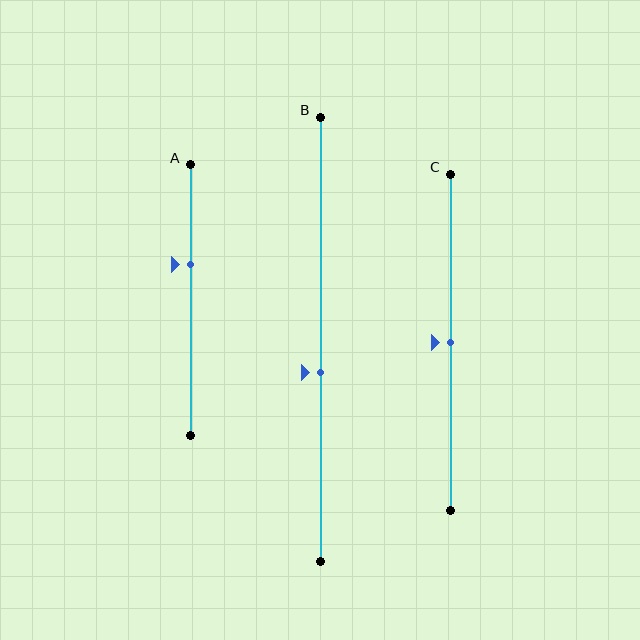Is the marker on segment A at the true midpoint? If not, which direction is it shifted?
No, the marker on segment A is shifted upward by about 13% of the segment length.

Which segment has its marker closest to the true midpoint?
Segment C has its marker closest to the true midpoint.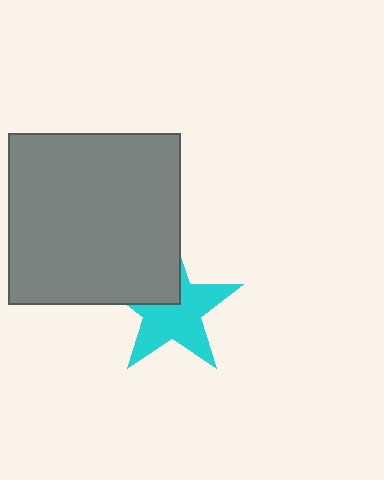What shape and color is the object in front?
The object in front is a gray square.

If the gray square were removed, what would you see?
You would see the complete cyan star.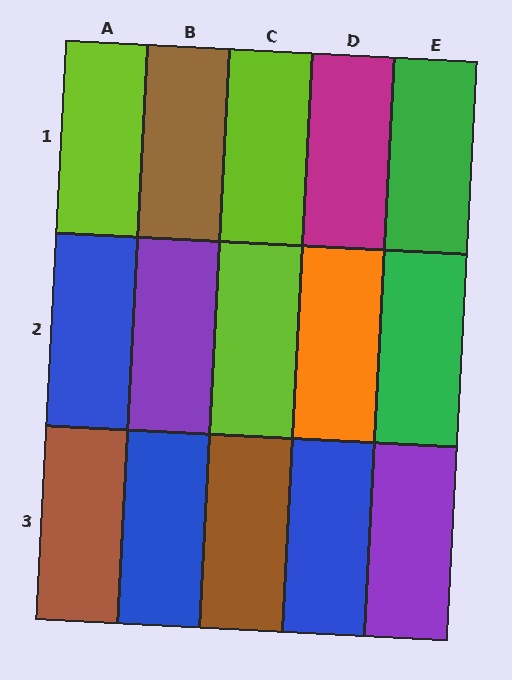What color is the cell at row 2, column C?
Lime.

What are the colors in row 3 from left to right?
Brown, blue, brown, blue, purple.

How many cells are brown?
3 cells are brown.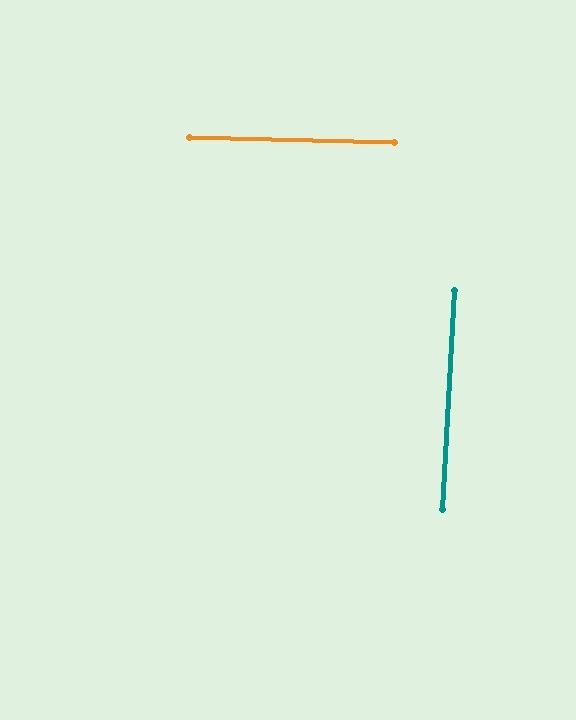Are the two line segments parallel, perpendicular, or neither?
Perpendicular — they meet at approximately 88°.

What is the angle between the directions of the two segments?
Approximately 88 degrees.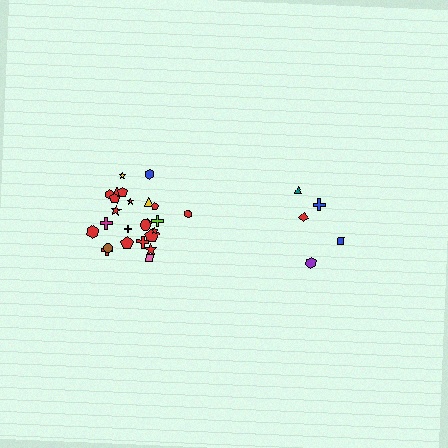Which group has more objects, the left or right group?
The left group.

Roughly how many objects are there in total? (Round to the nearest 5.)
Roughly 30 objects in total.